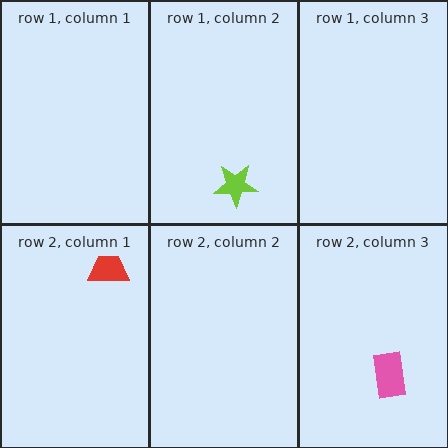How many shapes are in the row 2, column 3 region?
1.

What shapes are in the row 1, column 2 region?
The lime star.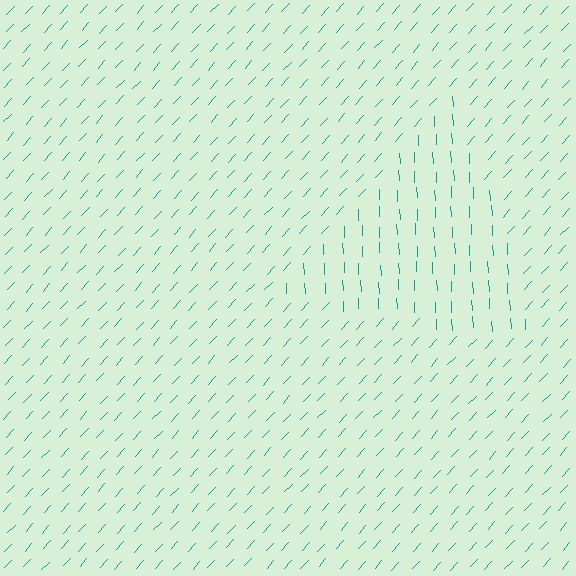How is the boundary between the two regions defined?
The boundary is defined purely by a change in line orientation (approximately 45 degrees difference). All lines are the same color and thickness.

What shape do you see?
I see a triangle.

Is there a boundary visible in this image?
Yes, there is a texture boundary formed by a change in line orientation.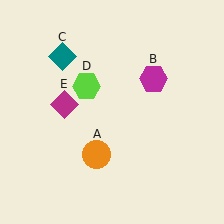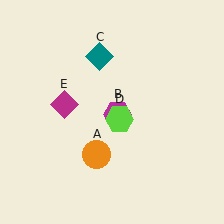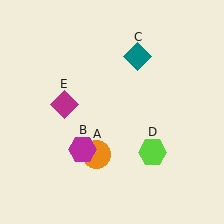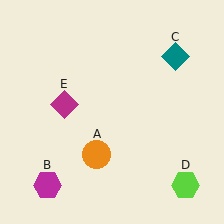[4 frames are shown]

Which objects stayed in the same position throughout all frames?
Orange circle (object A) and magenta diamond (object E) remained stationary.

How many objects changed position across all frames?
3 objects changed position: magenta hexagon (object B), teal diamond (object C), lime hexagon (object D).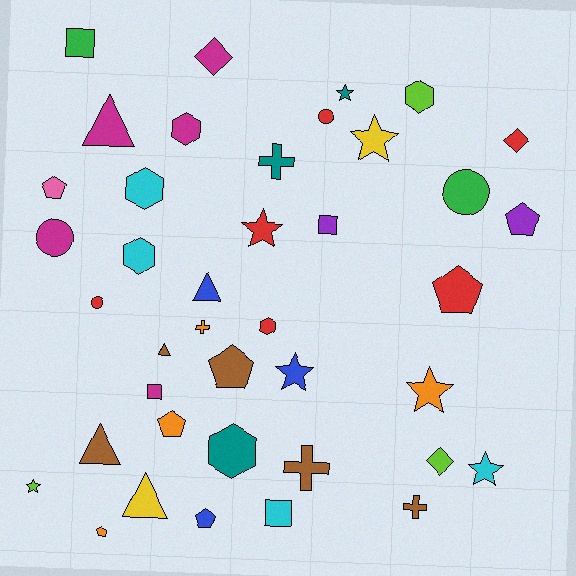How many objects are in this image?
There are 40 objects.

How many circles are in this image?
There are 4 circles.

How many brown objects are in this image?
There are 5 brown objects.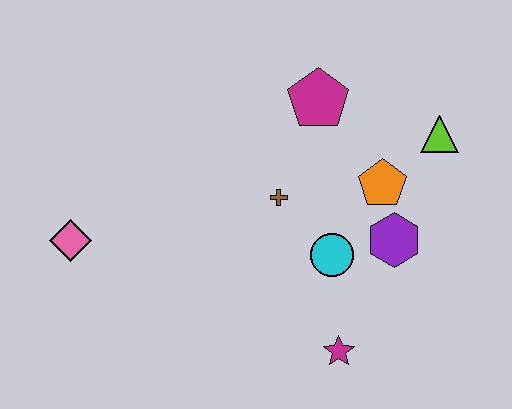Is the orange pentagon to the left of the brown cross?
No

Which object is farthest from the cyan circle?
The pink diamond is farthest from the cyan circle.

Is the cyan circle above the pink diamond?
No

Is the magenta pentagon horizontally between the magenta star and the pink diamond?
Yes